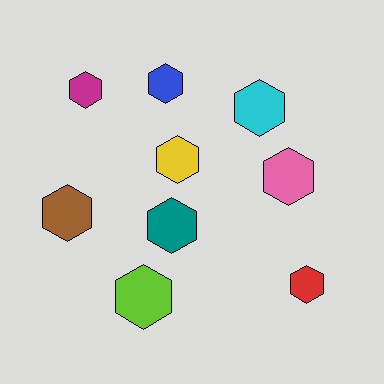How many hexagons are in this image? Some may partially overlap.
There are 9 hexagons.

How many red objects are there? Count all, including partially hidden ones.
There is 1 red object.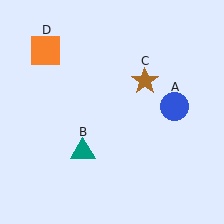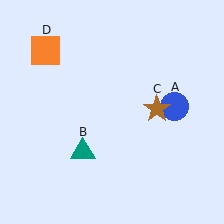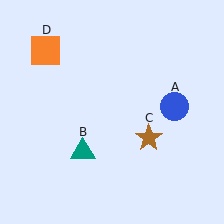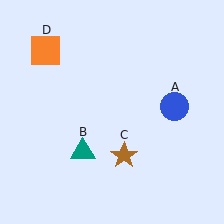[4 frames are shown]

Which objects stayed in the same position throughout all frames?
Blue circle (object A) and teal triangle (object B) and orange square (object D) remained stationary.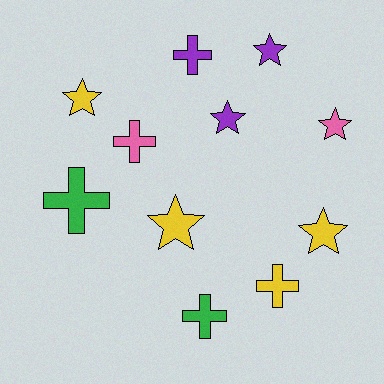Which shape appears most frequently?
Star, with 6 objects.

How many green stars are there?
There are no green stars.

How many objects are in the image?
There are 11 objects.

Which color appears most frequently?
Yellow, with 4 objects.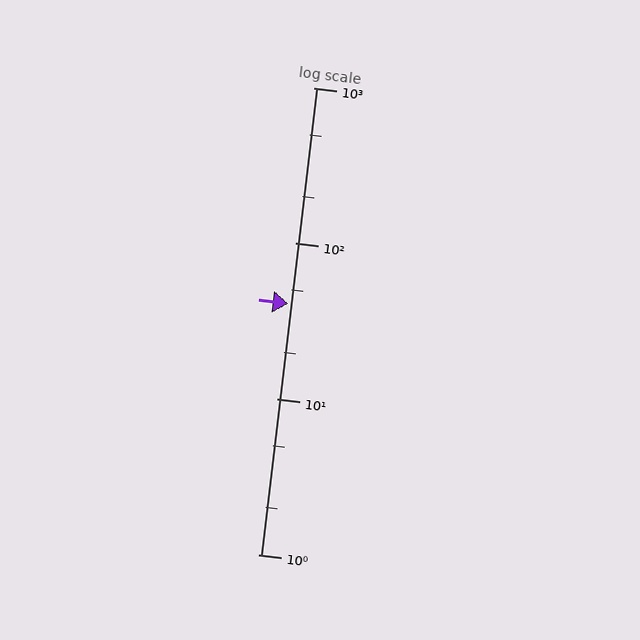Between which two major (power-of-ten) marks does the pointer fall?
The pointer is between 10 and 100.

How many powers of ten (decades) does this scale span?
The scale spans 3 decades, from 1 to 1000.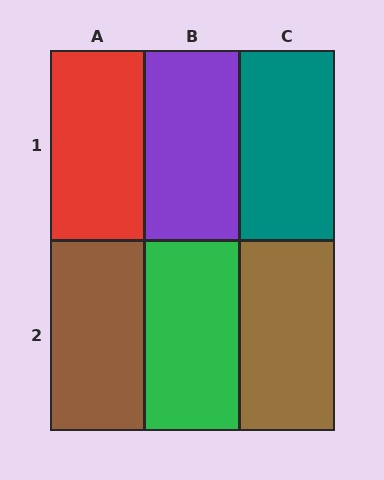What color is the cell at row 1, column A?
Red.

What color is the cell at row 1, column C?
Teal.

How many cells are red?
1 cell is red.